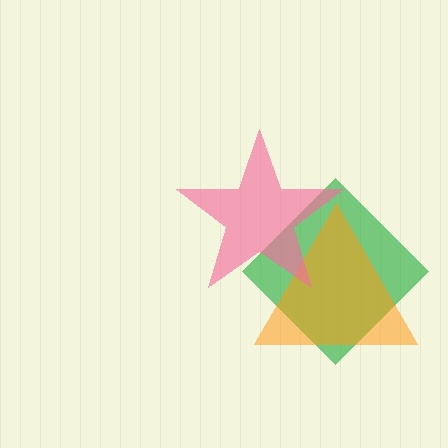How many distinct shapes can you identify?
There are 3 distinct shapes: a green diamond, an orange triangle, a pink star.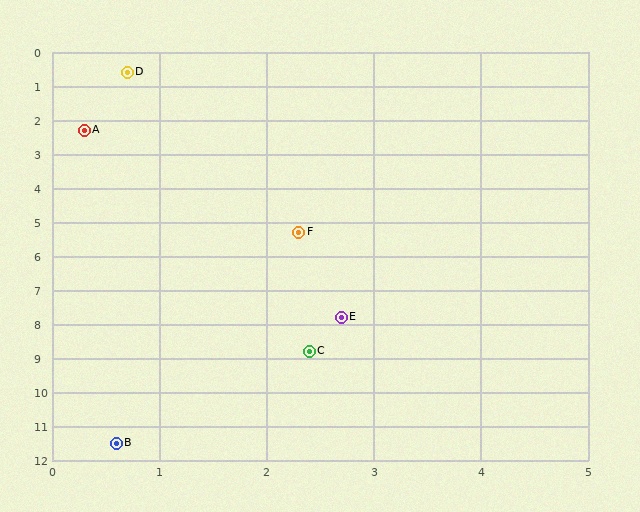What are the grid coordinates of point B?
Point B is at approximately (0.6, 11.5).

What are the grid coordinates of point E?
Point E is at approximately (2.7, 7.8).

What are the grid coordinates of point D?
Point D is at approximately (0.7, 0.6).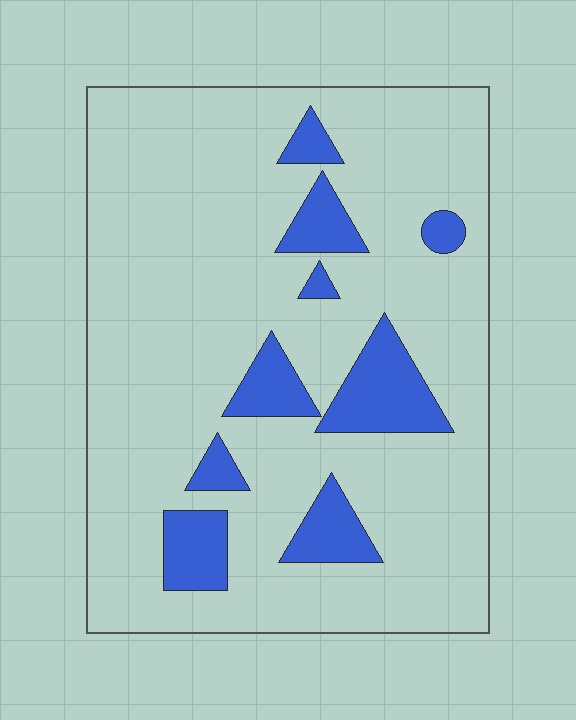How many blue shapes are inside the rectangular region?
9.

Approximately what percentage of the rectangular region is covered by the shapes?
Approximately 15%.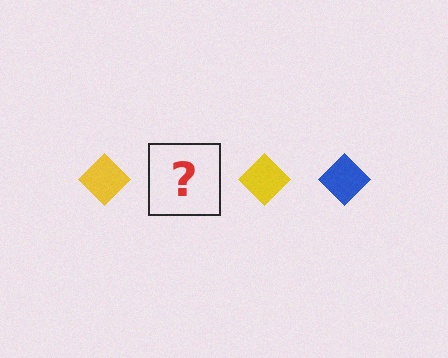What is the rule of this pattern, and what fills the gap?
The rule is that the pattern cycles through yellow, blue diamonds. The gap should be filled with a blue diamond.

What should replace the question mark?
The question mark should be replaced with a blue diamond.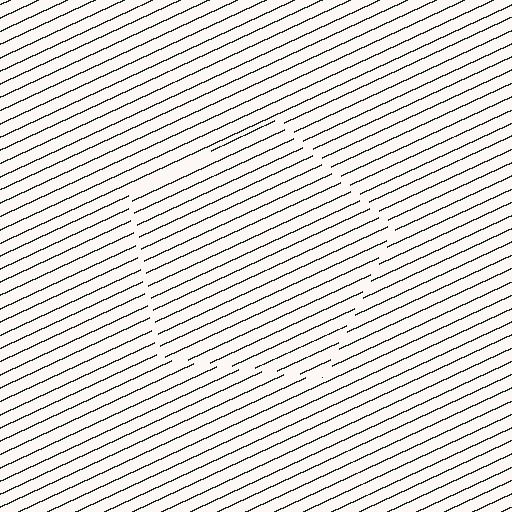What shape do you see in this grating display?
An illusory pentagon. The interior of the shape contains the same grating, shifted by half a period — the contour is defined by the phase discontinuity where line-ends from the inner and outer gratings abut.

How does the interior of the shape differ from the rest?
The interior of the shape contains the same grating, shifted by half a period — the contour is defined by the phase discontinuity where line-ends from the inner and outer gratings abut.